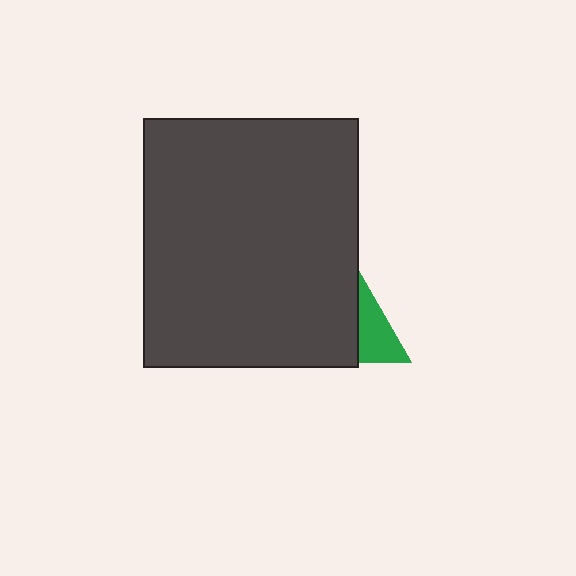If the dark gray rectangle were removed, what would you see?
You would see the complete green triangle.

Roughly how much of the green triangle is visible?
A small part of it is visible (roughly 32%).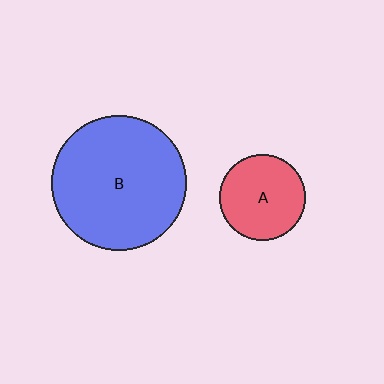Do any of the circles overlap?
No, none of the circles overlap.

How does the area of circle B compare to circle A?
Approximately 2.4 times.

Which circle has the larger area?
Circle B (blue).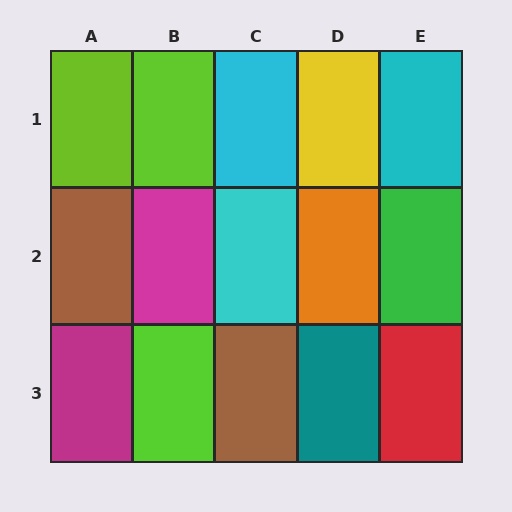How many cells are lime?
3 cells are lime.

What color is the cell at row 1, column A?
Lime.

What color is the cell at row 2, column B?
Magenta.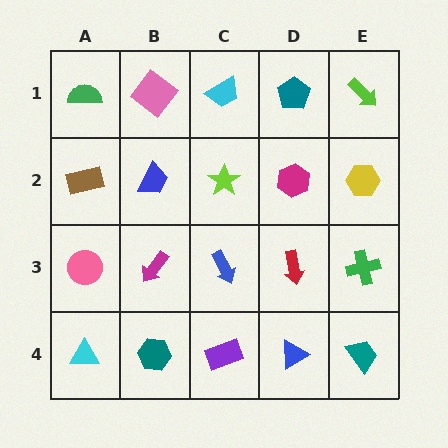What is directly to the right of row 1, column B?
A cyan trapezoid.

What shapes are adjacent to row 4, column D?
A red arrow (row 3, column D), a purple rectangle (row 4, column C), a teal trapezoid (row 4, column E).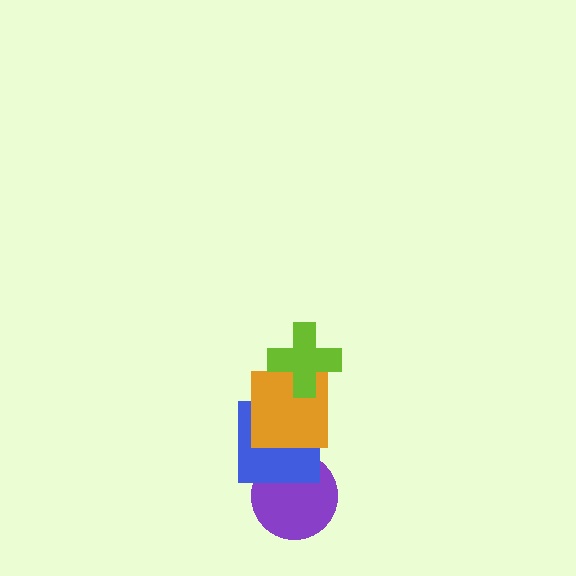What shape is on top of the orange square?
The lime cross is on top of the orange square.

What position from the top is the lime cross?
The lime cross is 1st from the top.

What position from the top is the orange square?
The orange square is 2nd from the top.